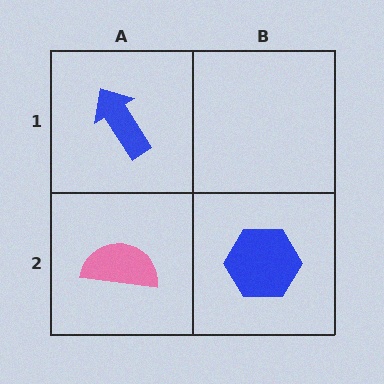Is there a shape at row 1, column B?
No, that cell is empty.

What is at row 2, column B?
A blue hexagon.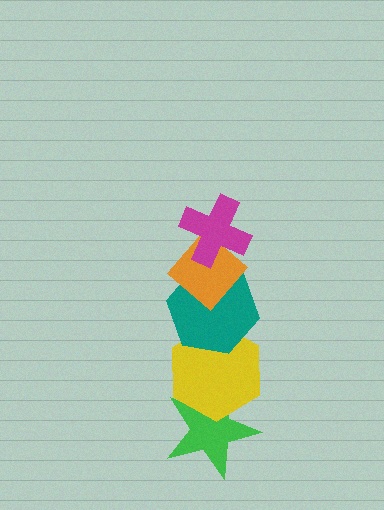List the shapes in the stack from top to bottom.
From top to bottom: the magenta cross, the orange diamond, the teal hexagon, the yellow hexagon, the green star.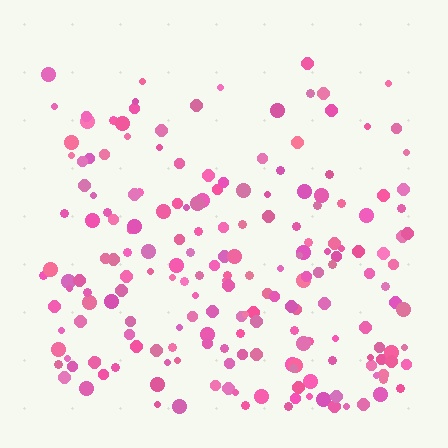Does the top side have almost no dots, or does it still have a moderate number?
Still a moderate number, just noticeably fewer than the bottom.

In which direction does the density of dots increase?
From top to bottom, with the bottom side densest.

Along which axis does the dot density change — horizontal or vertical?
Vertical.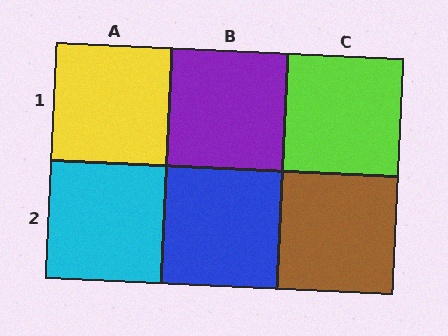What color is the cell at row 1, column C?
Lime.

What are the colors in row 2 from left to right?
Cyan, blue, brown.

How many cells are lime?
1 cell is lime.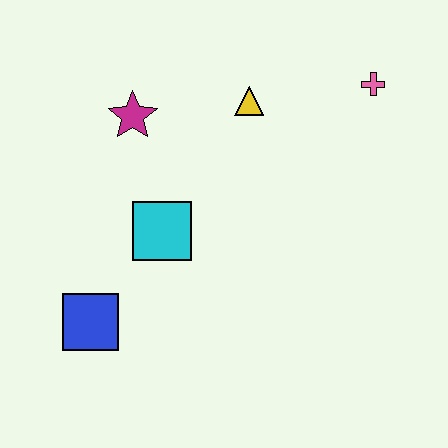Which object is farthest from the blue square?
The pink cross is farthest from the blue square.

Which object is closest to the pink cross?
The yellow triangle is closest to the pink cross.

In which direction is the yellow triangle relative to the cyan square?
The yellow triangle is above the cyan square.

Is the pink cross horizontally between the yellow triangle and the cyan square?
No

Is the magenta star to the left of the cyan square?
Yes